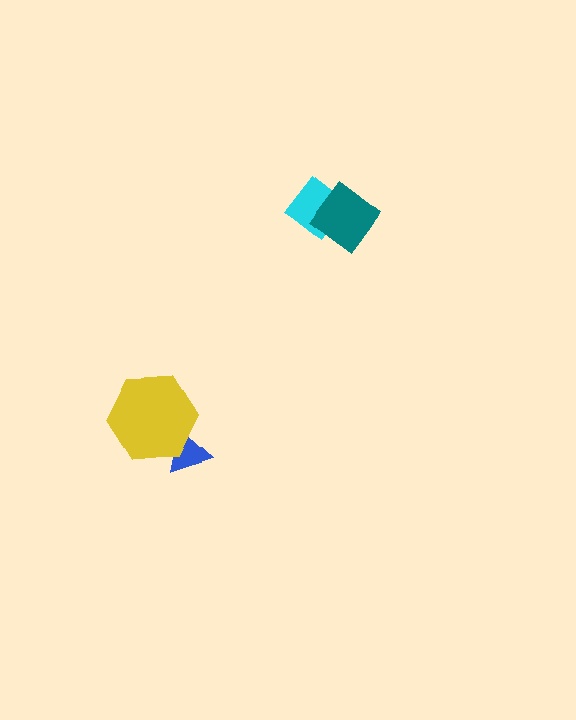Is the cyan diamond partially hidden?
Yes, it is partially covered by another shape.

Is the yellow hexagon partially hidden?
No, no other shape covers it.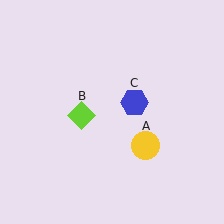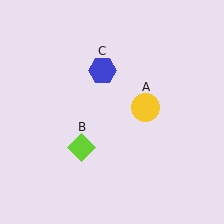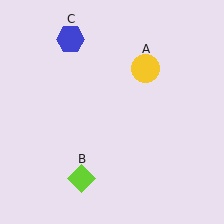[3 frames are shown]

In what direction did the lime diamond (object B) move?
The lime diamond (object B) moved down.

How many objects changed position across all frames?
3 objects changed position: yellow circle (object A), lime diamond (object B), blue hexagon (object C).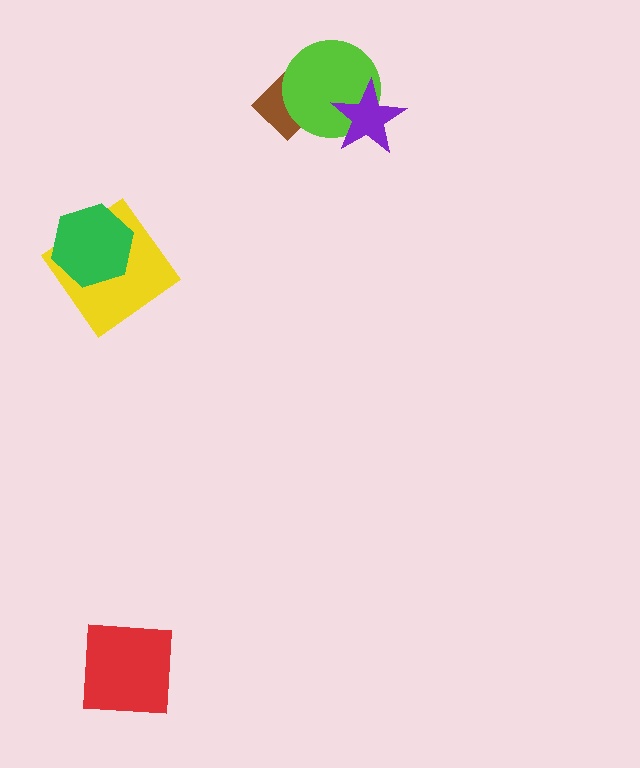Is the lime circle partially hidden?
Yes, it is partially covered by another shape.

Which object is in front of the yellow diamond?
The green hexagon is in front of the yellow diamond.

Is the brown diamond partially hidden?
Yes, it is partially covered by another shape.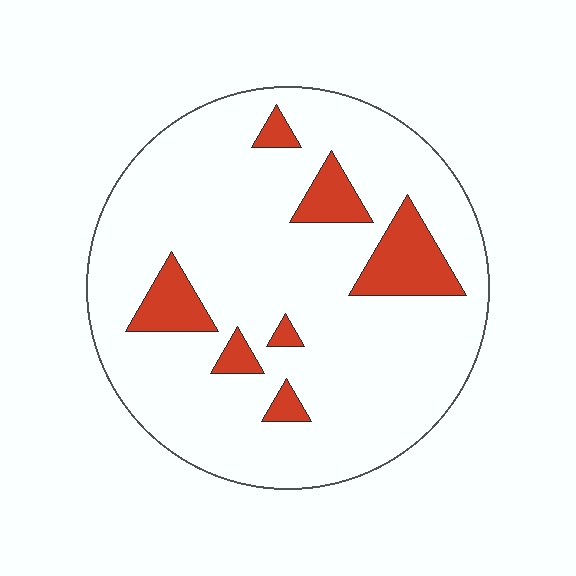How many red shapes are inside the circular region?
7.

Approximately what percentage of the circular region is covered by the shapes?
Approximately 15%.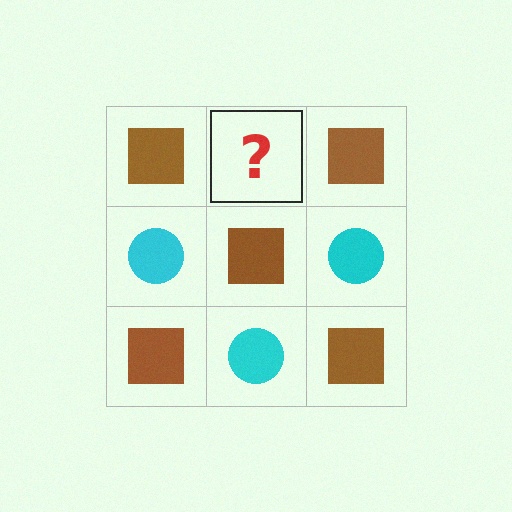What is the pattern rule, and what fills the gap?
The rule is that it alternates brown square and cyan circle in a checkerboard pattern. The gap should be filled with a cyan circle.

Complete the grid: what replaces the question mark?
The question mark should be replaced with a cyan circle.